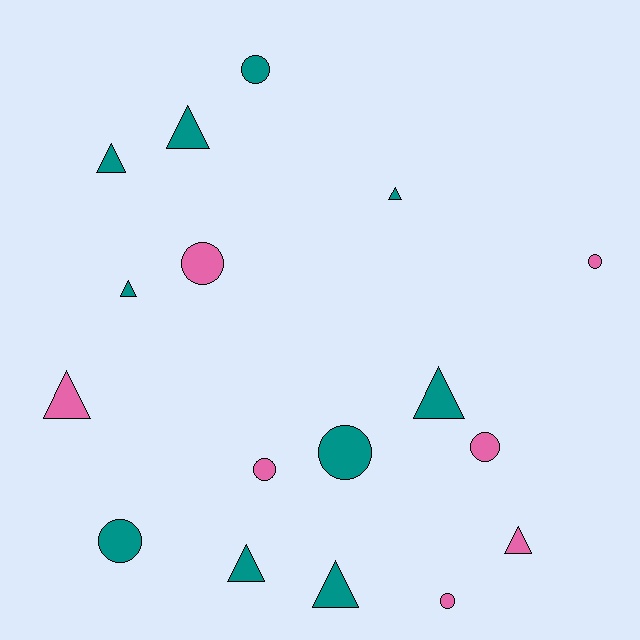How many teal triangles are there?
There are 7 teal triangles.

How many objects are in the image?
There are 17 objects.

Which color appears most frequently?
Teal, with 10 objects.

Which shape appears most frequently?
Triangle, with 9 objects.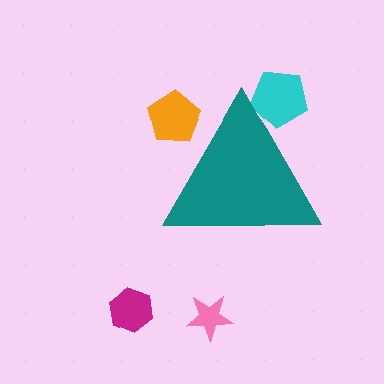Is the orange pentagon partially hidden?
Yes, the orange pentagon is partially hidden behind the teal triangle.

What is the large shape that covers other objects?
A teal triangle.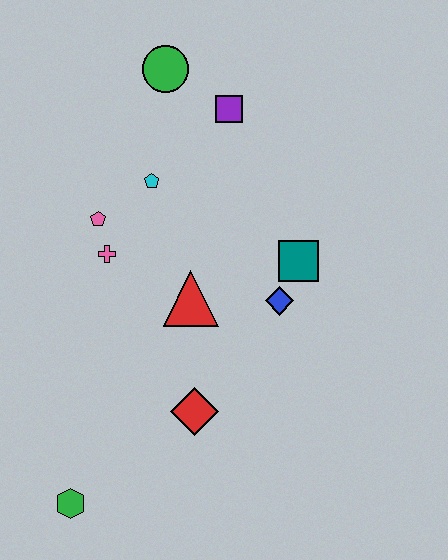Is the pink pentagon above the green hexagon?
Yes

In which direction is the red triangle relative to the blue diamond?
The red triangle is to the left of the blue diamond.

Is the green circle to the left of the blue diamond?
Yes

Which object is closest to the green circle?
The purple square is closest to the green circle.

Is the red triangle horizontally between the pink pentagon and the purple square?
Yes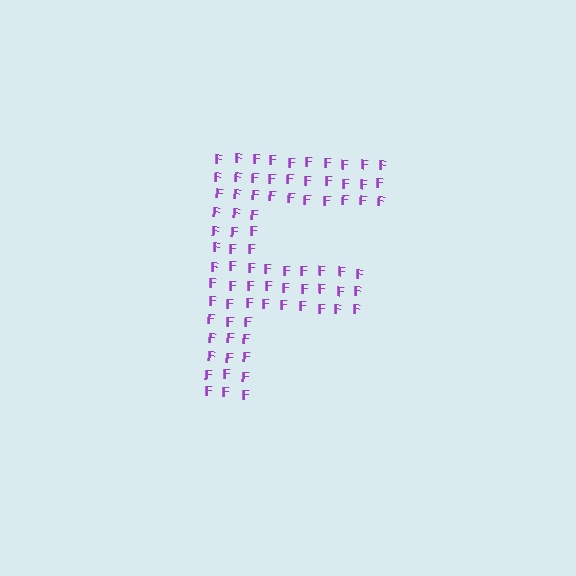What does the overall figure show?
The overall figure shows the letter F.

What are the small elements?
The small elements are letter F's.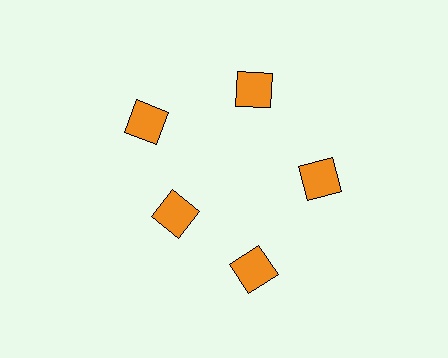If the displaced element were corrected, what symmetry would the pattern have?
It would have 5-fold rotational symmetry — the pattern would map onto itself every 72 degrees.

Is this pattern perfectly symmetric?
No. The 5 orange diamonds are arranged in a ring, but one element near the 8 o'clock position is pulled inward toward the center, breaking the 5-fold rotational symmetry.